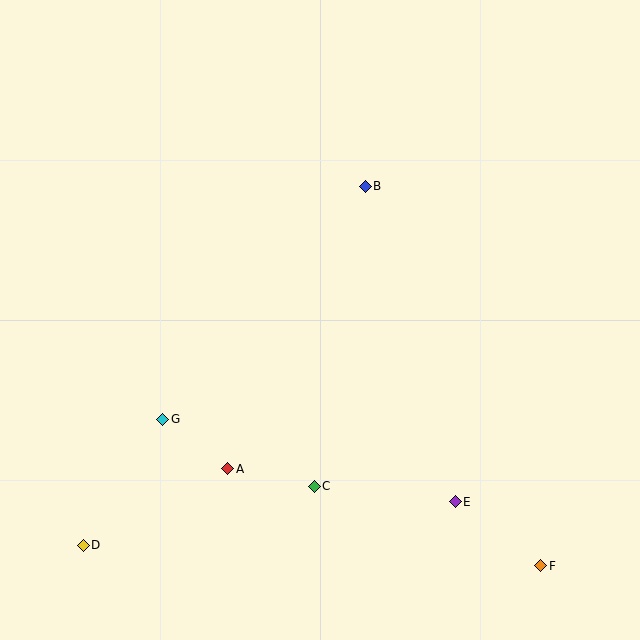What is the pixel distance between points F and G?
The distance between F and G is 406 pixels.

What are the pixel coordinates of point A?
Point A is at (228, 469).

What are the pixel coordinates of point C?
Point C is at (314, 486).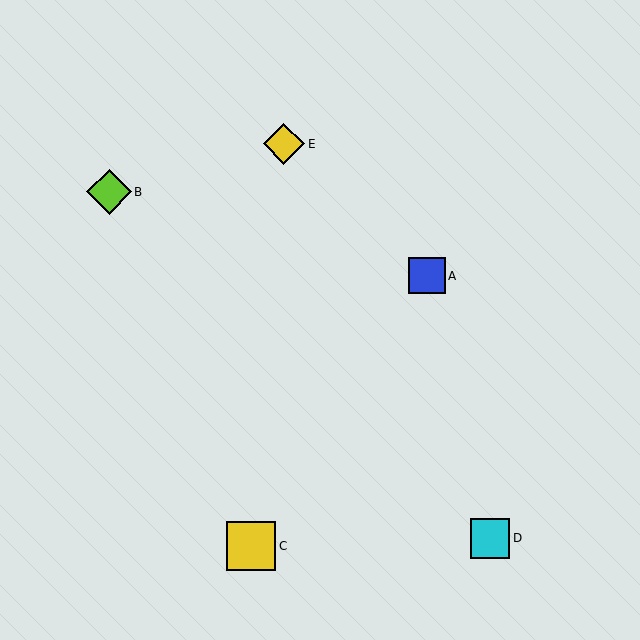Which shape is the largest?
The yellow square (labeled C) is the largest.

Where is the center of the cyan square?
The center of the cyan square is at (490, 538).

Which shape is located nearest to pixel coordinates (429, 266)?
The blue square (labeled A) at (427, 276) is nearest to that location.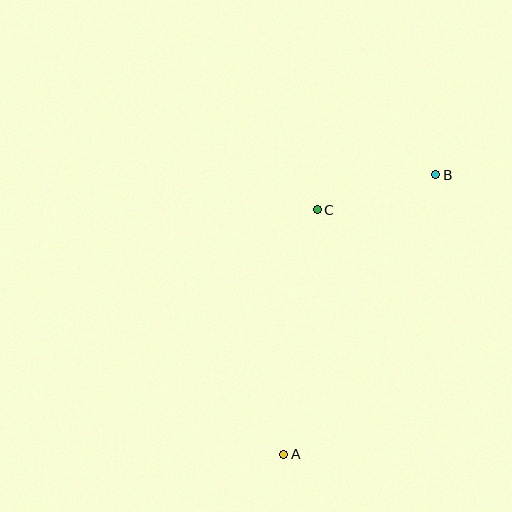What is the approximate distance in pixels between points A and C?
The distance between A and C is approximately 247 pixels.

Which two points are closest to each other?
Points B and C are closest to each other.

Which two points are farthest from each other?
Points A and B are farthest from each other.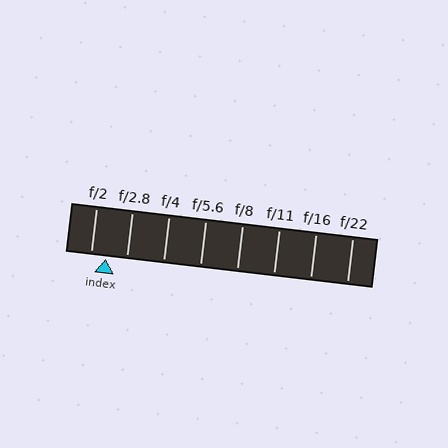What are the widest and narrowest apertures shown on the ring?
The widest aperture shown is f/2 and the narrowest is f/22.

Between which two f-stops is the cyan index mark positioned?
The index mark is between f/2 and f/2.8.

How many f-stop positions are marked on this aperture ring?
There are 8 f-stop positions marked.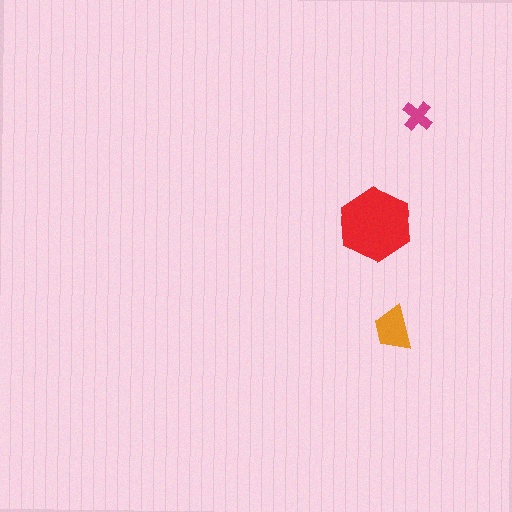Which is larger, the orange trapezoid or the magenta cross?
The orange trapezoid.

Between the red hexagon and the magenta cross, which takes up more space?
The red hexagon.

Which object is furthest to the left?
The red hexagon is leftmost.